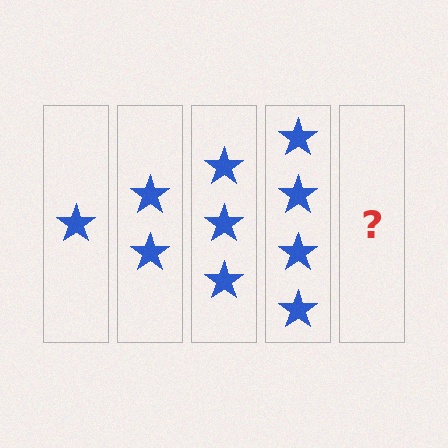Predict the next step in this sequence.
The next step is 5 stars.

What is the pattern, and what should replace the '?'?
The pattern is that each step adds one more star. The '?' should be 5 stars.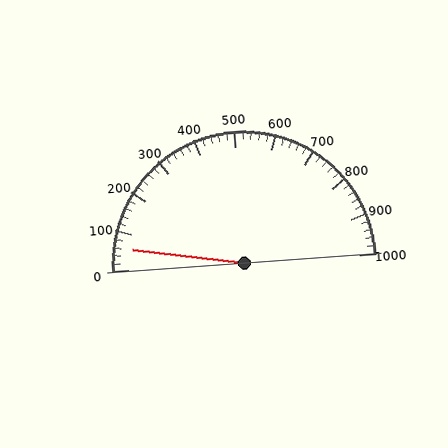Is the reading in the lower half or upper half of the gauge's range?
The reading is in the lower half of the range (0 to 1000).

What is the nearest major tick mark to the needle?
The nearest major tick mark is 100.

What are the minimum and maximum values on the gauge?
The gauge ranges from 0 to 1000.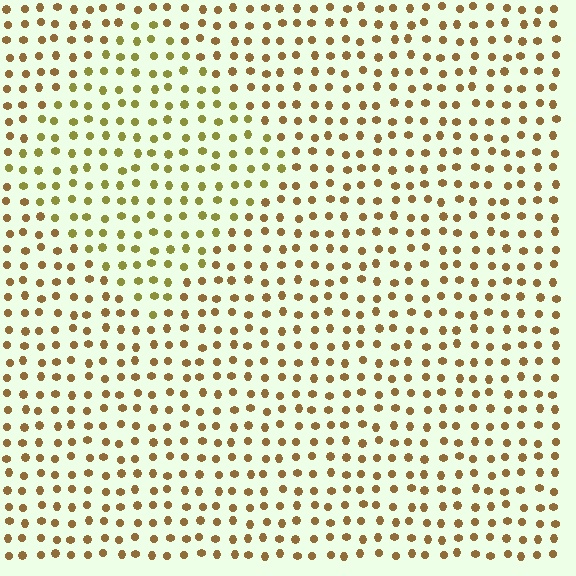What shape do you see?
I see a diamond.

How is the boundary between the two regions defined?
The boundary is defined purely by a slight shift in hue (about 29 degrees). Spacing, size, and orientation are identical on both sides.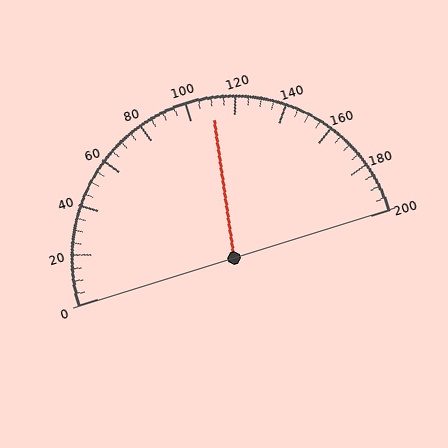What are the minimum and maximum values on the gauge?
The gauge ranges from 0 to 200.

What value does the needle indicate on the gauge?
The needle indicates approximately 110.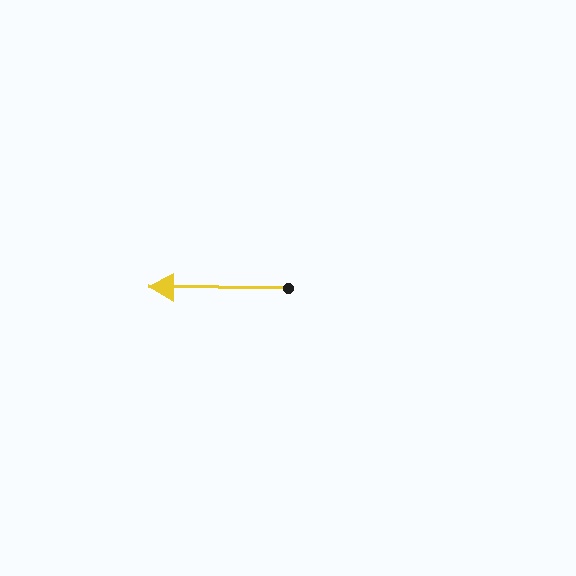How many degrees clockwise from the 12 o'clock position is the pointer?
Approximately 270 degrees.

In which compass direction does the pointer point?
West.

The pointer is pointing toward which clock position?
Roughly 9 o'clock.